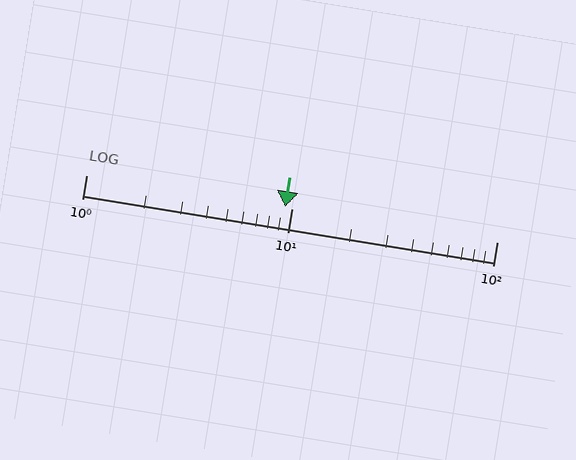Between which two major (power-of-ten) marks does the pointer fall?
The pointer is between 1 and 10.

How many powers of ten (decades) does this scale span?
The scale spans 2 decades, from 1 to 100.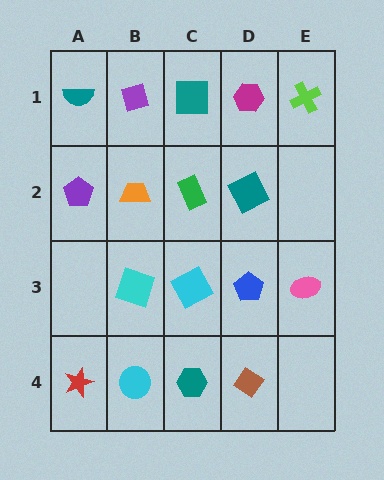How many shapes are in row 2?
4 shapes.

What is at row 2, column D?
A teal square.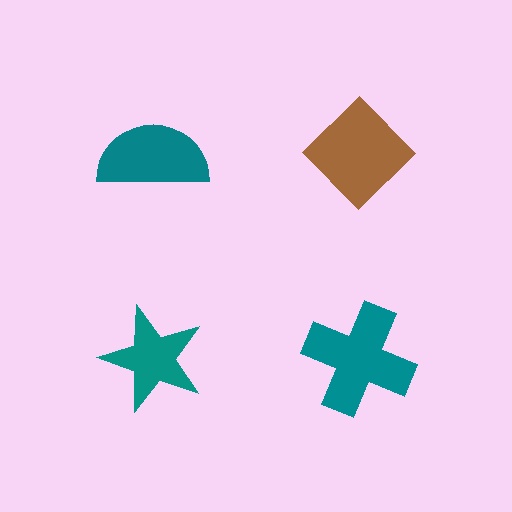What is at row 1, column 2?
A brown diamond.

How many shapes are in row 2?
2 shapes.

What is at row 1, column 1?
A teal semicircle.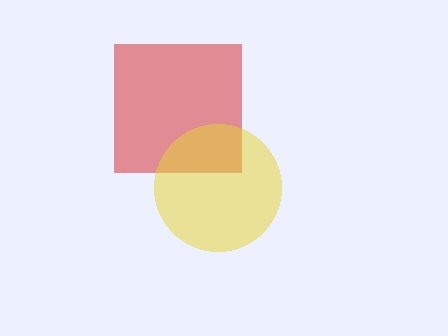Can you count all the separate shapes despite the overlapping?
Yes, there are 2 separate shapes.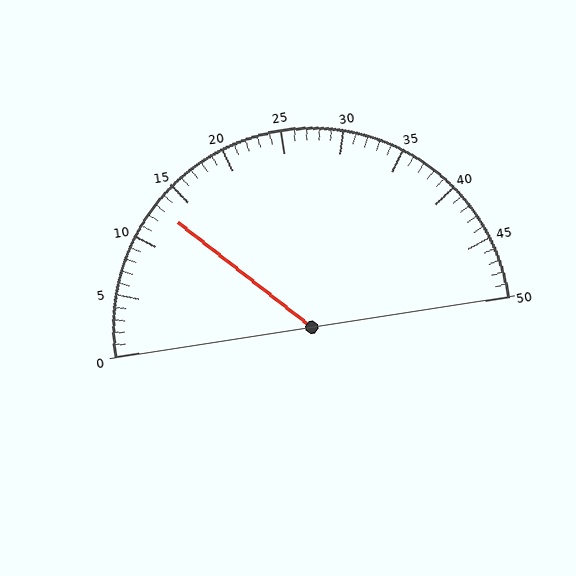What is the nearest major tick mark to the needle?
The nearest major tick mark is 15.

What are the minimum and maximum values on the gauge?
The gauge ranges from 0 to 50.